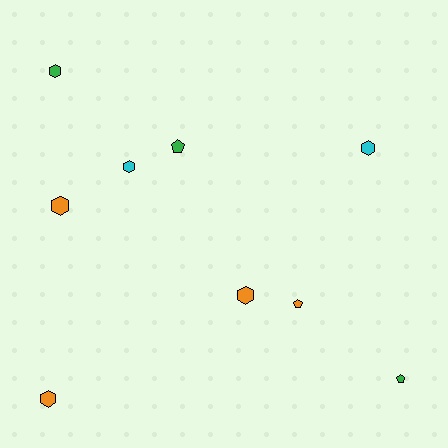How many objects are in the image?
There are 9 objects.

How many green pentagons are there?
There are 2 green pentagons.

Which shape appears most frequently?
Hexagon, with 6 objects.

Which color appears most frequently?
Orange, with 4 objects.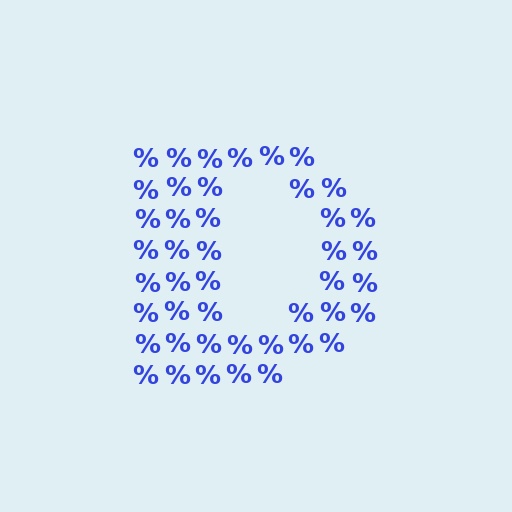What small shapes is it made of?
It is made of small percent signs.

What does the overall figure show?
The overall figure shows the letter D.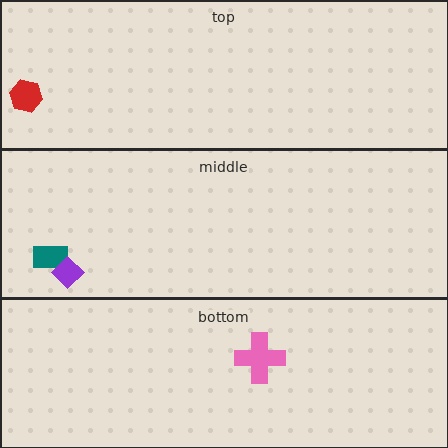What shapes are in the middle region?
The teal rectangle, the purple diamond.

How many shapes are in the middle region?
2.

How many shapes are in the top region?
1.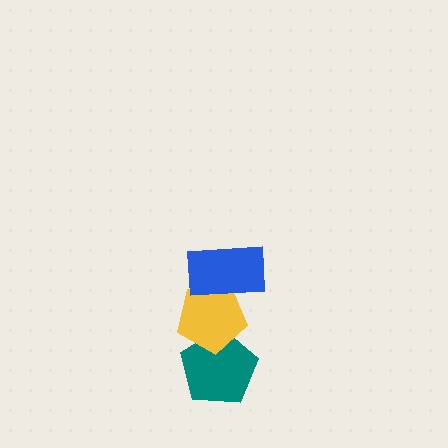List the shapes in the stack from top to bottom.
From top to bottom: the blue rectangle, the yellow pentagon, the teal pentagon.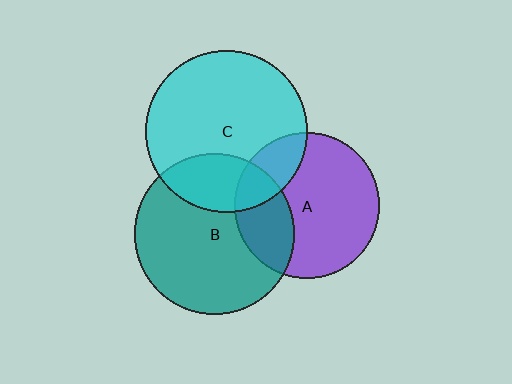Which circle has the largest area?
Circle C (cyan).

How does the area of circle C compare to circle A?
Approximately 1.2 times.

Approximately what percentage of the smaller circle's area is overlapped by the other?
Approximately 30%.